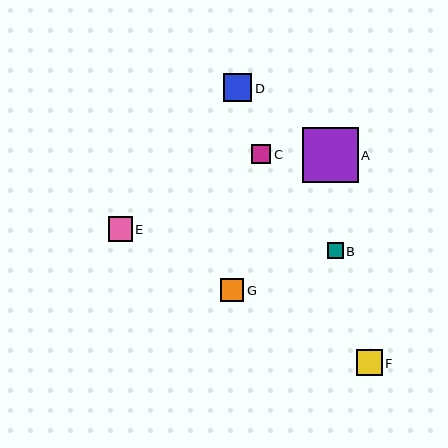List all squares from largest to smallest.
From largest to smallest: A, D, F, E, G, C, B.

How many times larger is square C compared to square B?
Square C is approximately 1.2 times the size of square B.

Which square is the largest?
Square A is the largest with a size of approximately 55 pixels.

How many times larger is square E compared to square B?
Square E is approximately 1.5 times the size of square B.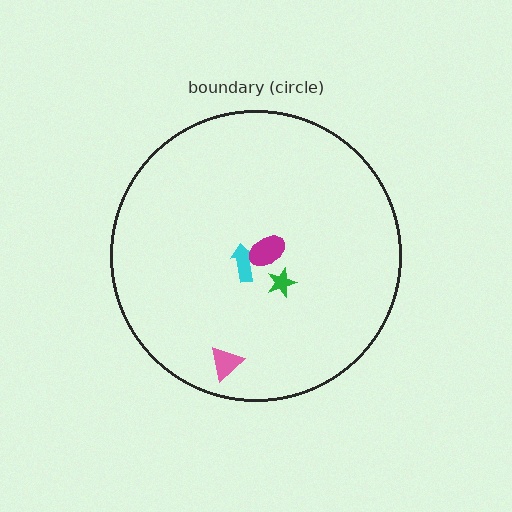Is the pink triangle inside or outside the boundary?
Inside.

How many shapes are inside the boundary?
4 inside, 0 outside.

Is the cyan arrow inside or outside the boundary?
Inside.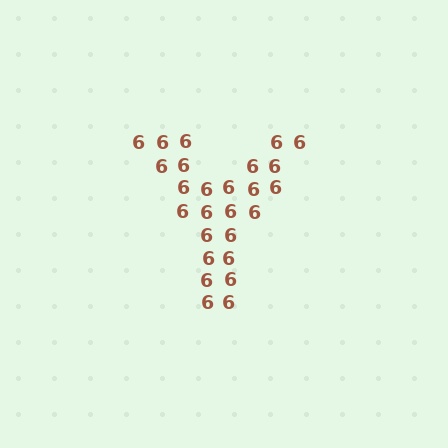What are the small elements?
The small elements are digit 6's.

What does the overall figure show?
The overall figure shows the letter Y.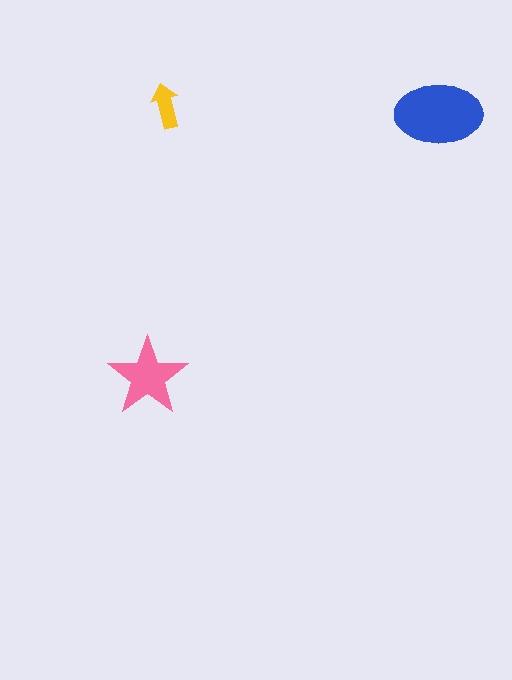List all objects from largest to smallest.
The blue ellipse, the pink star, the yellow arrow.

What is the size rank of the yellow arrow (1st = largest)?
3rd.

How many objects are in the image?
There are 3 objects in the image.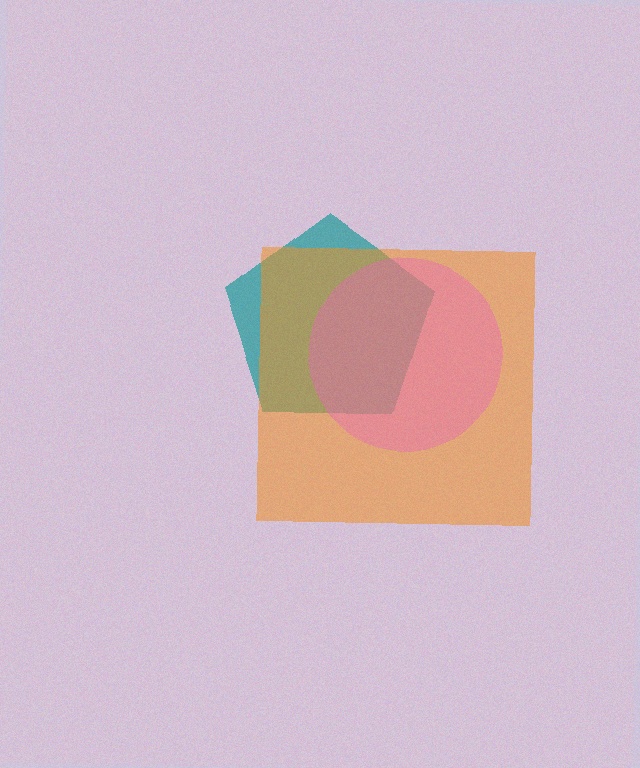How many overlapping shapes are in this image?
There are 3 overlapping shapes in the image.